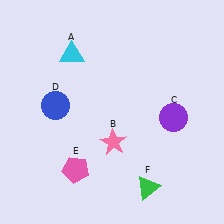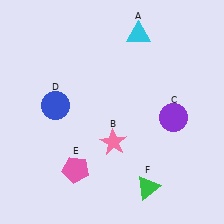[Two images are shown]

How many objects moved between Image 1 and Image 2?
1 object moved between the two images.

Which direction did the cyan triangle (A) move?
The cyan triangle (A) moved right.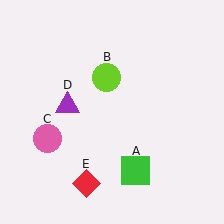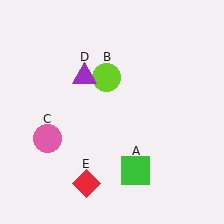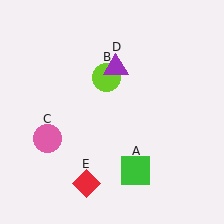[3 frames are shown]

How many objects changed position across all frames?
1 object changed position: purple triangle (object D).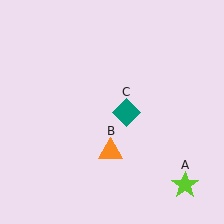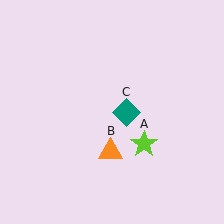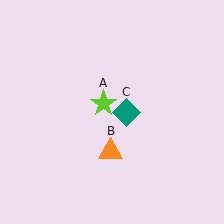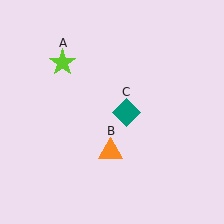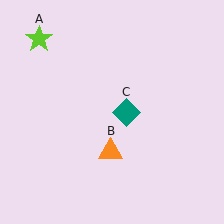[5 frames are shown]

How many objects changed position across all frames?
1 object changed position: lime star (object A).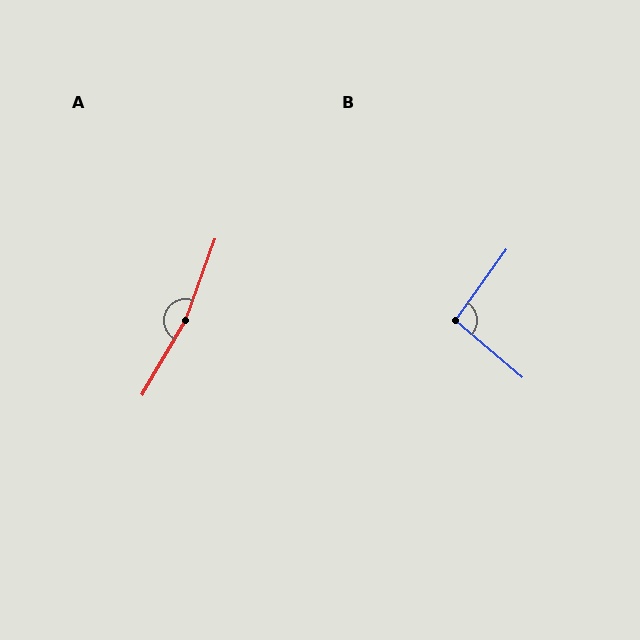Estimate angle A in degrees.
Approximately 170 degrees.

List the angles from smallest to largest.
B (94°), A (170°).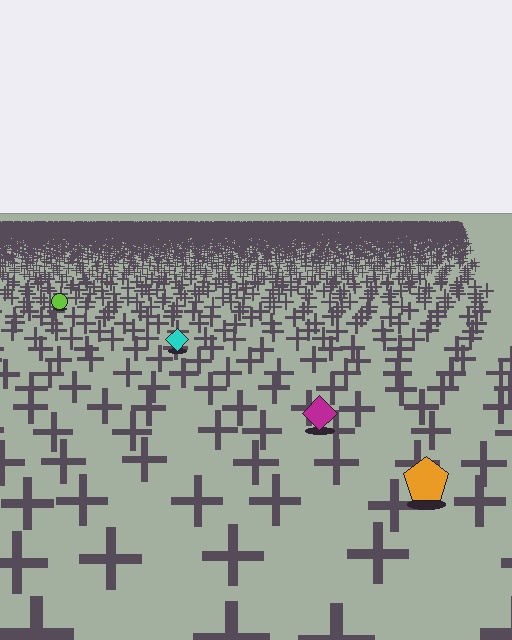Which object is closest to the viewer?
The orange pentagon is closest. The texture marks near it are larger and more spread out.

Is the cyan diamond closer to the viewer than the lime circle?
Yes. The cyan diamond is closer — you can tell from the texture gradient: the ground texture is coarser near it.